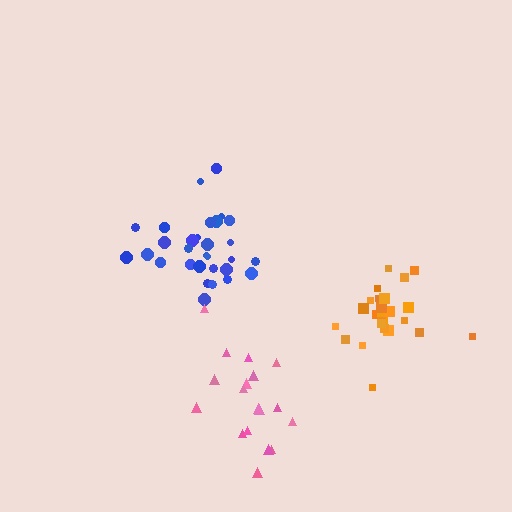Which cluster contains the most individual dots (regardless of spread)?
Blue (31).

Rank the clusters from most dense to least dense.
blue, orange, pink.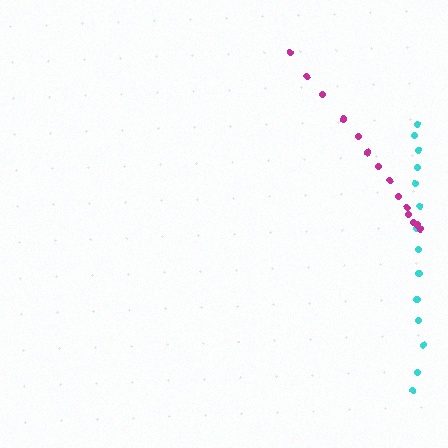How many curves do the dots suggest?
There are 2 distinct paths.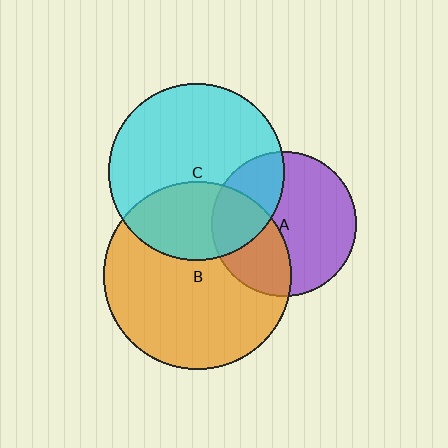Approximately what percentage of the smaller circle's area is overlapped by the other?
Approximately 35%.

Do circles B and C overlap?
Yes.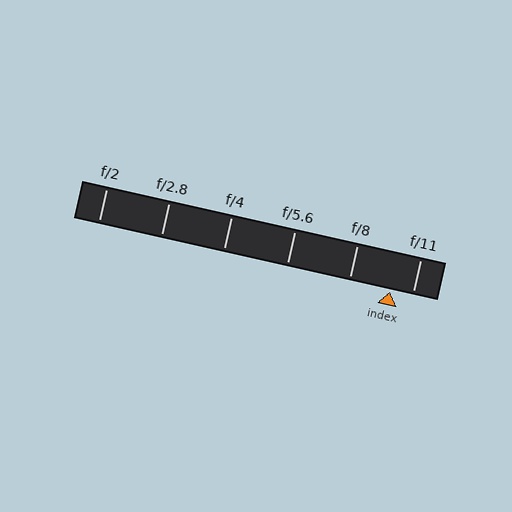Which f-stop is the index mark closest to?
The index mark is closest to f/11.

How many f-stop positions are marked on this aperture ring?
There are 6 f-stop positions marked.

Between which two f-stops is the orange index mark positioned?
The index mark is between f/8 and f/11.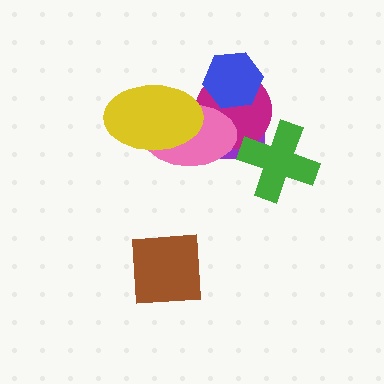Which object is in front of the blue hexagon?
The pink ellipse is in front of the blue hexagon.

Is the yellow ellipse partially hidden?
No, no other shape covers it.